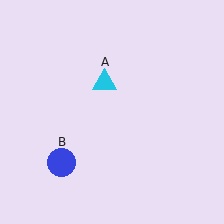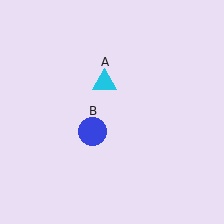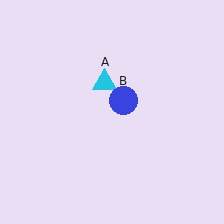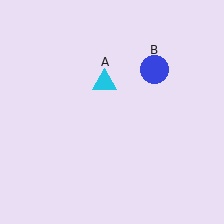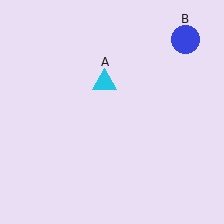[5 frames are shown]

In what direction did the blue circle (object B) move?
The blue circle (object B) moved up and to the right.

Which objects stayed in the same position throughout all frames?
Cyan triangle (object A) remained stationary.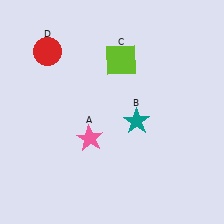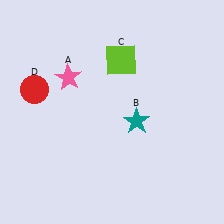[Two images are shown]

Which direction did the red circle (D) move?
The red circle (D) moved down.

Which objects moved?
The objects that moved are: the pink star (A), the red circle (D).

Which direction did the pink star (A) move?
The pink star (A) moved up.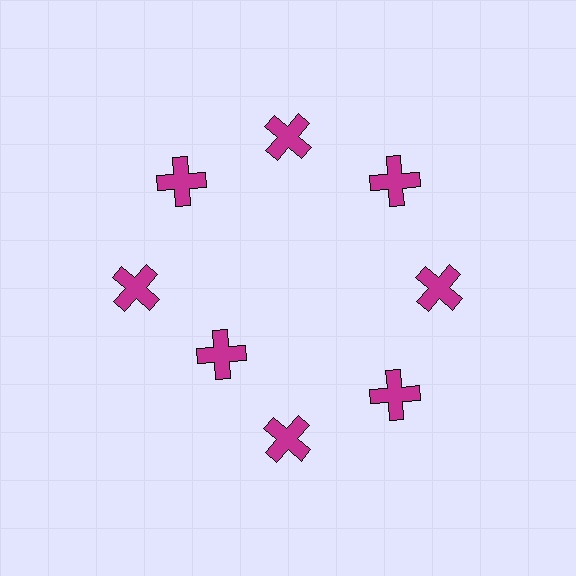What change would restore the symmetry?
The symmetry would be restored by moving it outward, back onto the ring so that all 8 crosses sit at equal angles and equal distance from the center.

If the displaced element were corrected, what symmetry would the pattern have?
It would have 8-fold rotational symmetry — the pattern would map onto itself every 45 degrees.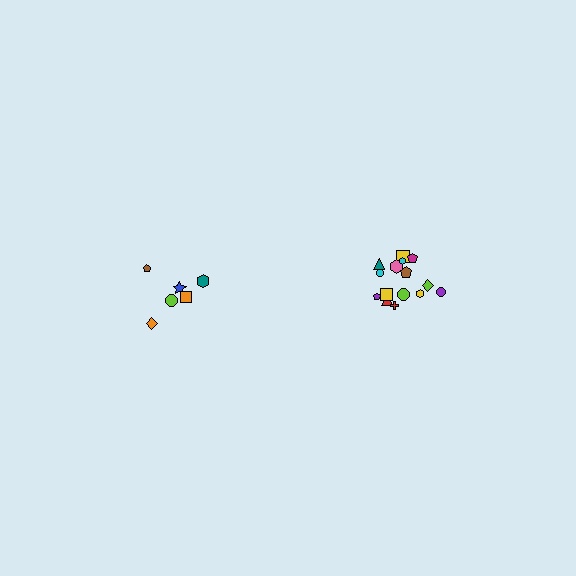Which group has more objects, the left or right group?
The right group.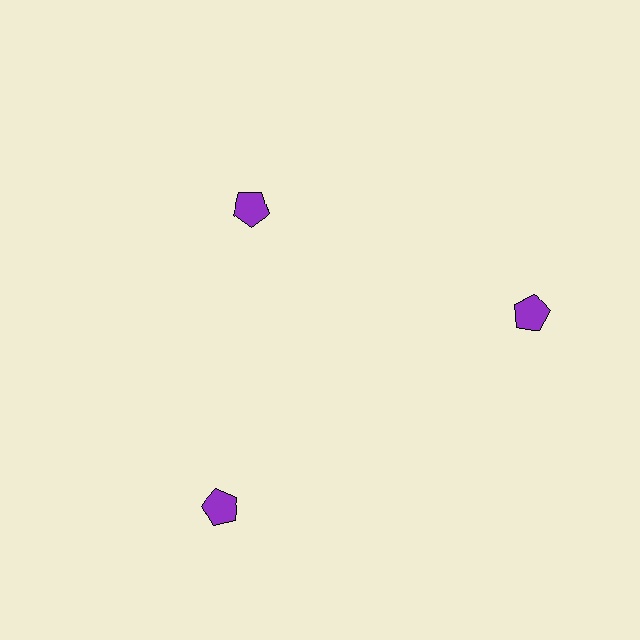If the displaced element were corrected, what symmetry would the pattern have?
It would have 3-fold rotational symmetry — the pattern would map onto itself every 120 degrees.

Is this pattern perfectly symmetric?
No. The 3 purple pentagons are arranged in a ring, but one element near the 11 o'clock position is pulled inward toward the center, breaking the 3-fold rotational symmetry.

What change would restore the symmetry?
The symmetry would be restored by moving it outward, back onto the ring so that all 3 pentagons sit at equal angles and equal distance from the center.